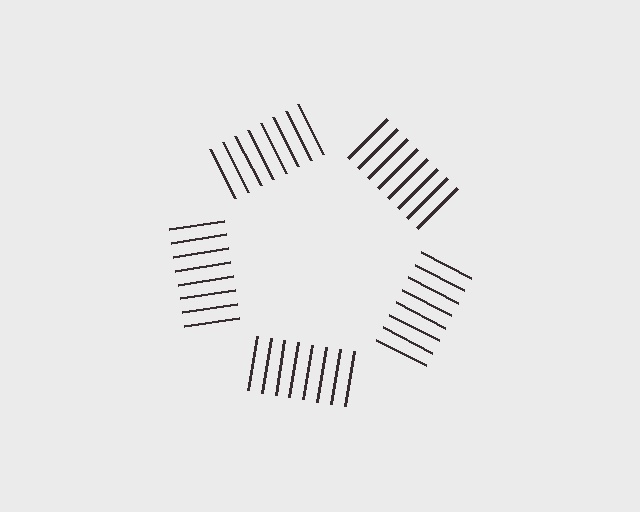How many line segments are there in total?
40 — 8 along each of the 5 edges.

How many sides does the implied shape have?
5 sides — the line-ends trace a pentagon.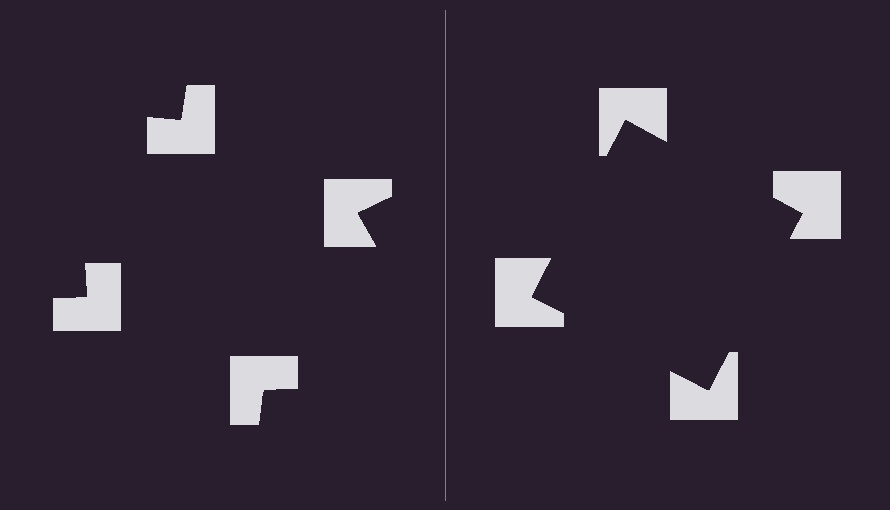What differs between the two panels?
The notched squares are positioned identically on both sides; only the wedge orientations differ. On the right they align to a square; on the left they are misaligned.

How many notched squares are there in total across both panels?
8 — 4 on each side.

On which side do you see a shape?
An illusory square appears on the right side. On the left side the wedge cuts are rotated, so no coherent shape forms.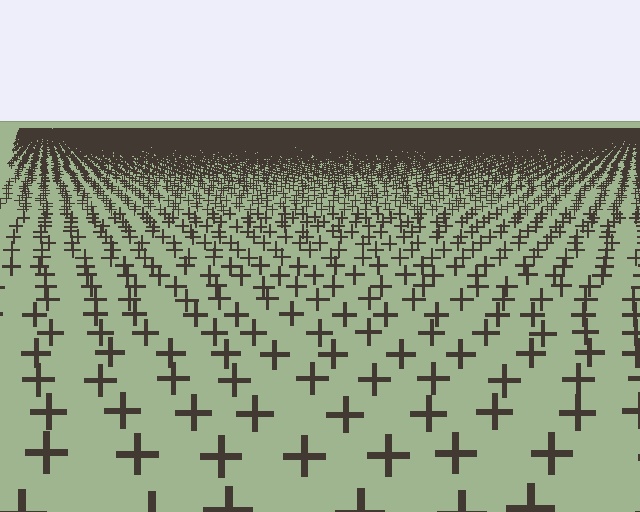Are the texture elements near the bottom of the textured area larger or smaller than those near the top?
Larger. Near the bottom, elements are closer to the viewer and appear at a bigger on-screen size.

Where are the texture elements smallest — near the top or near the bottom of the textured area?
Near the top.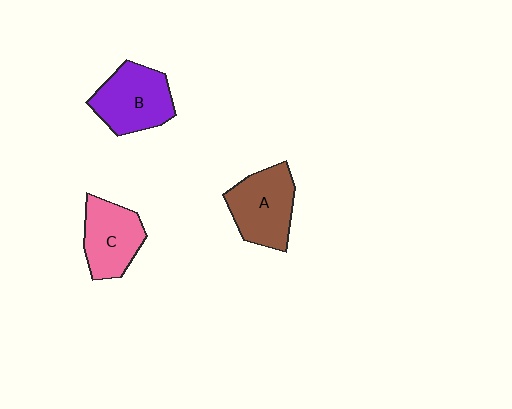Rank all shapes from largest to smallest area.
From largest to smallest: B (purple), A (brown), C (pink).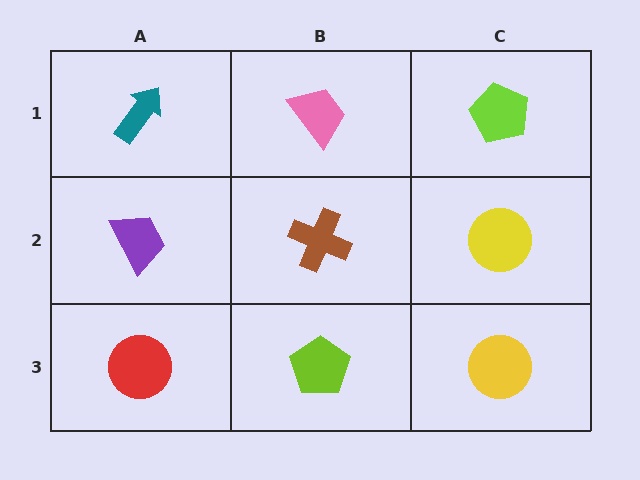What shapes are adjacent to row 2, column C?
A lime pentagon (row 1, column C), a yellow circle (row 3, column C), a brown cross (row 2, column B).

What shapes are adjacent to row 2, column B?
A pink trapezoid (row 1, column B), a lime pentagon (row 3, column B), a purple trapezoid (row 2, column A), a yellow circle (row 2, column C).